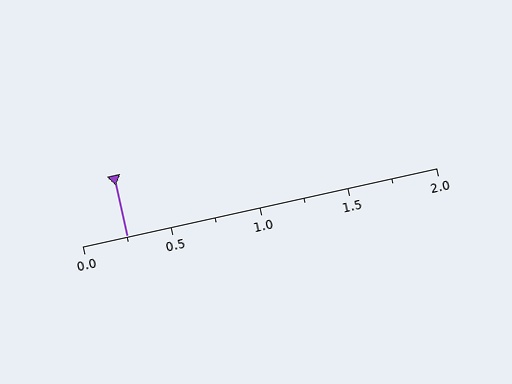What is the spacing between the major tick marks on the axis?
The major ticks are spaced 0.5 apart.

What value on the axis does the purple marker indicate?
The marker indicates approximately 0.25.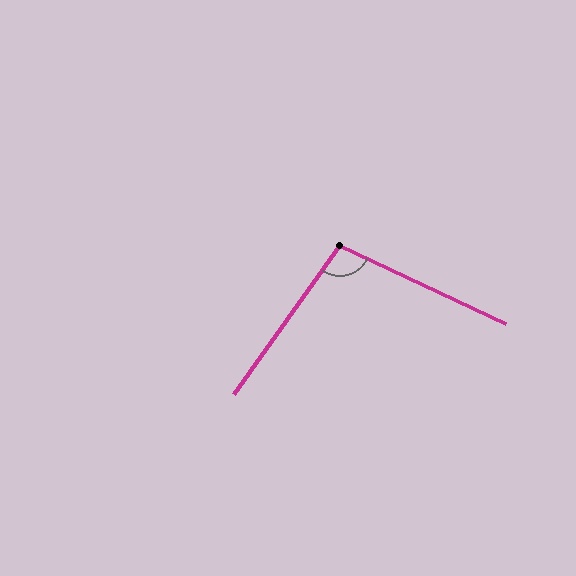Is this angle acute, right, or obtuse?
It is obtuse.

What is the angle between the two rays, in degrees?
Approximately 101 degrees.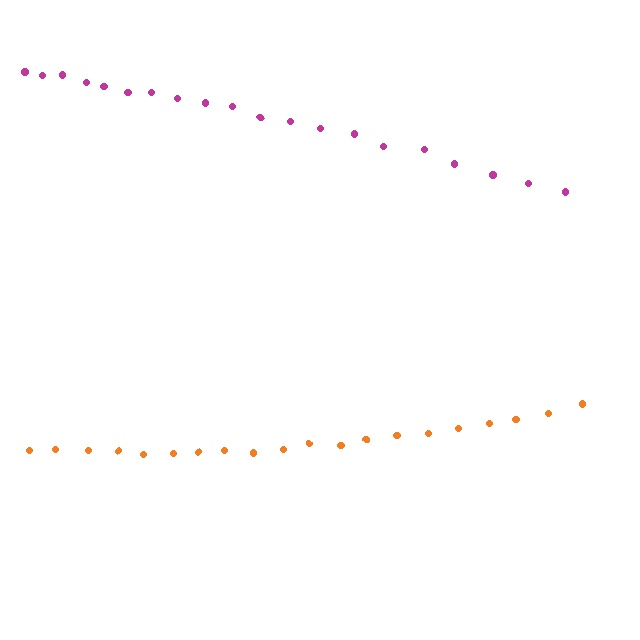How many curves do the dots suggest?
There are 2 distinct paths.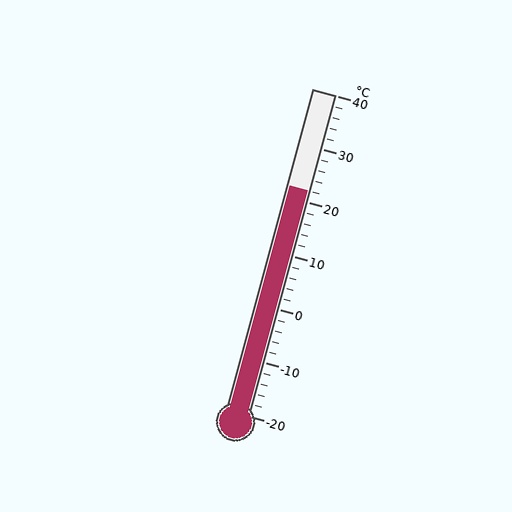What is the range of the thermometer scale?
The thermometer scale ranges from -20°C to 40°C.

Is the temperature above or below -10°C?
The temperature is above -10°C.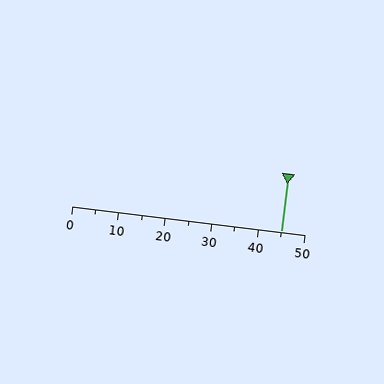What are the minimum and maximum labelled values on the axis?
The axis runs from 0 to 50.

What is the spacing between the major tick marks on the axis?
The major ticks are spaced 10 apart.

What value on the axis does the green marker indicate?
The marker indicates approximately 45.